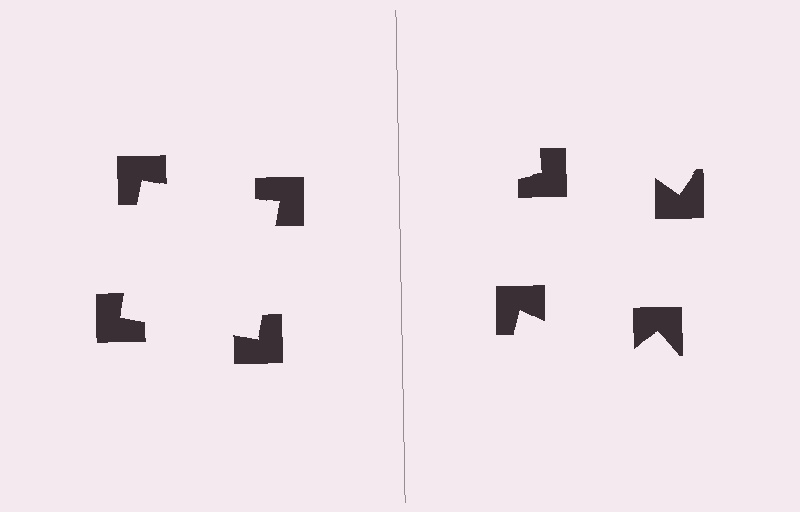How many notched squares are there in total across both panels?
8 — 4 on each side.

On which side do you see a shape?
An illusory square appears on the left side. On the right side the wedge cuts are rotated, so no coherent shape forms.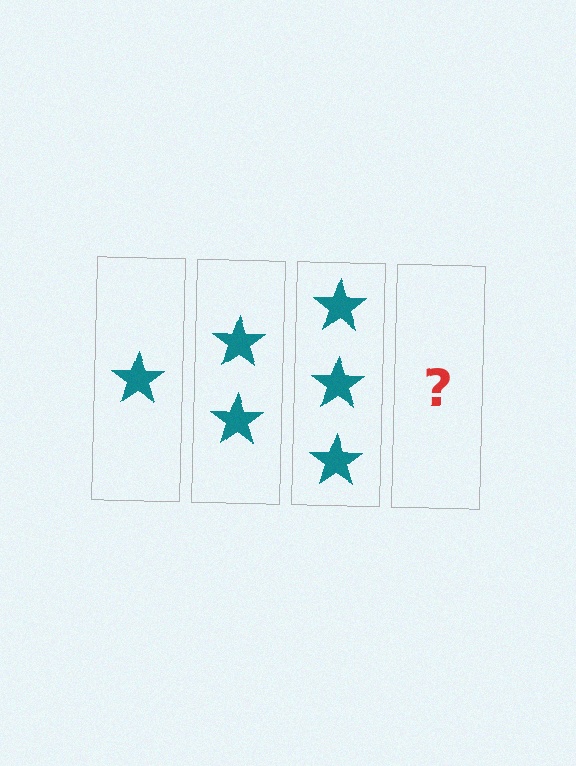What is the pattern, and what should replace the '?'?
The pattern is that each step adds one more star. The '?' should be 4 stars.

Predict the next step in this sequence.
The next step is 4 stars.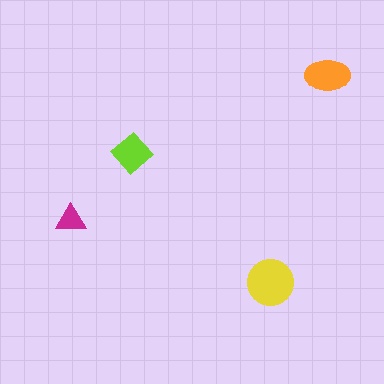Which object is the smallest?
The magenta triangle.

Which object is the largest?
The yellow circle.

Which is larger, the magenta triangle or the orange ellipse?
The orange ellipse.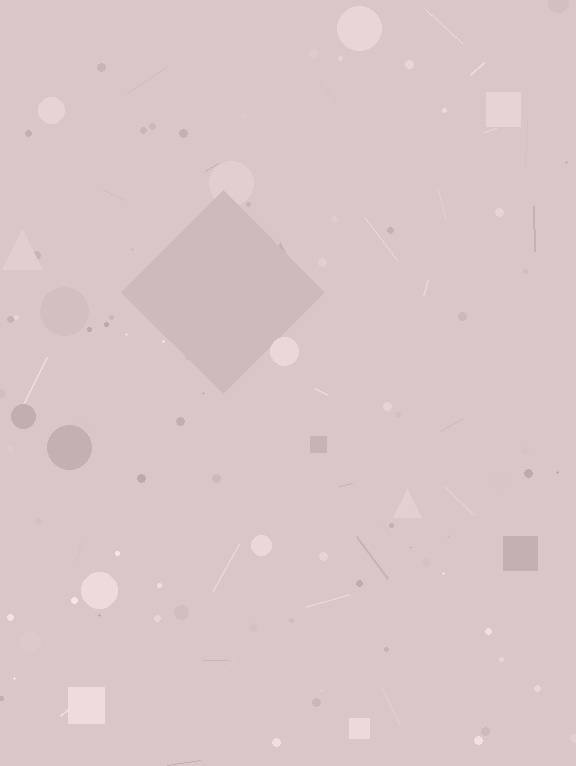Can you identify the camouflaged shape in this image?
The camouflaged shape is a diamond.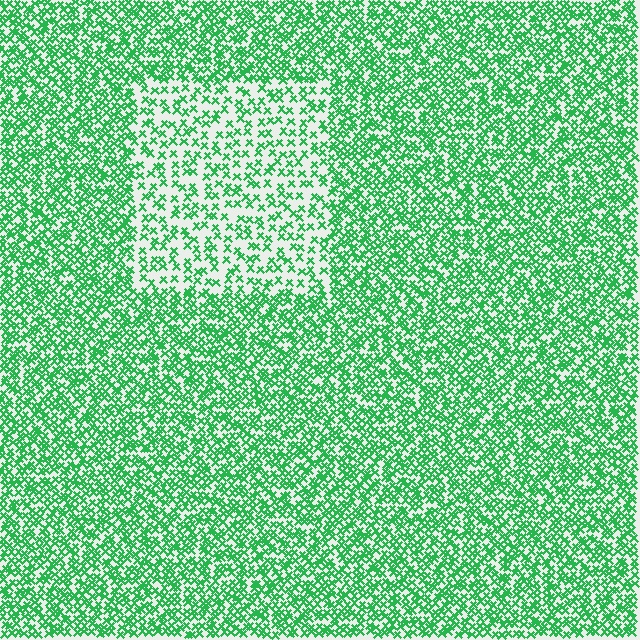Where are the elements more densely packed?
The elements are more densely packed outside the rectangle boundary.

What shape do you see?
I see a rectangle.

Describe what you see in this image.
The image contains small green elements arranged at two different densities. A rectangle-shaped region is visible where the elements are less densely packed than the surrounding area.